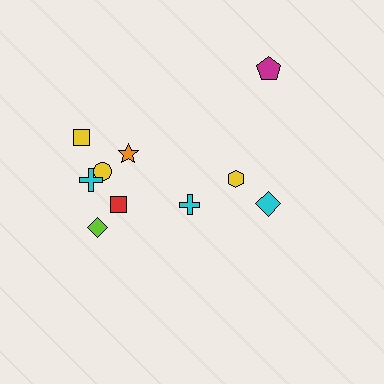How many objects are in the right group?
There are 3 objects.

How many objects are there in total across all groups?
There are 10 objects.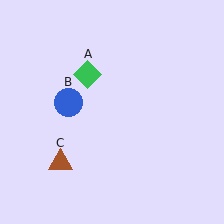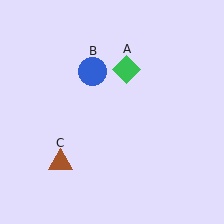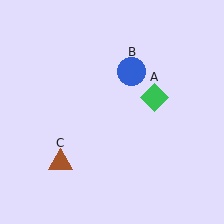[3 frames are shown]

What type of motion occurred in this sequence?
The green diamond (object A), blue circle (object B) rotated clockwise around the center of the scene.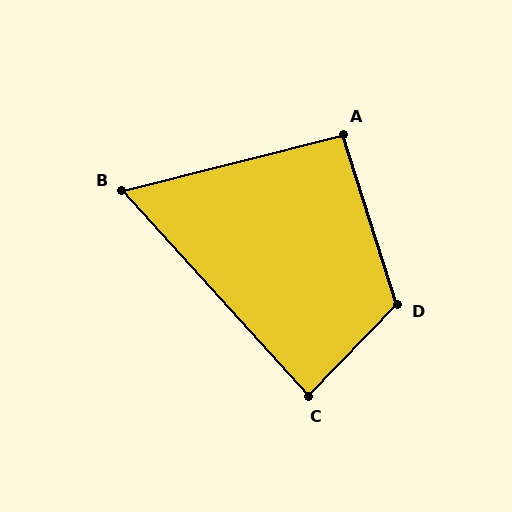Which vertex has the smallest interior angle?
B, at approximately 62 degrees.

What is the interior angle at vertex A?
Approximately 93 degrees (approximately right).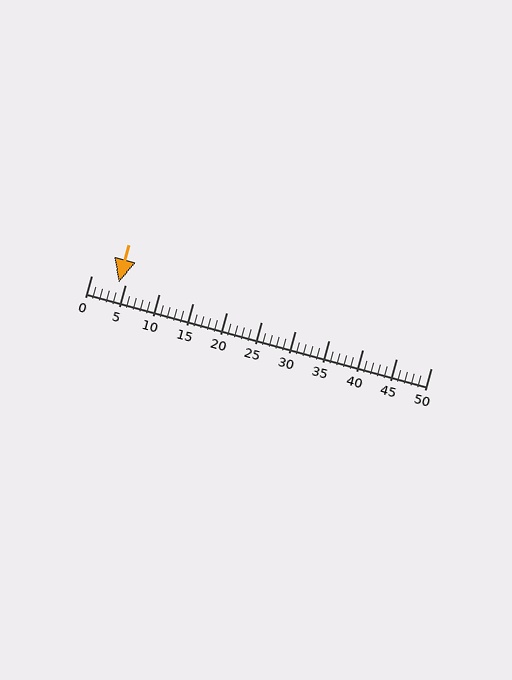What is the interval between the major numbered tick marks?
The major tick marks are spaced 5 units apart.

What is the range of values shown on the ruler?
The ruler shows values from 0 to 50.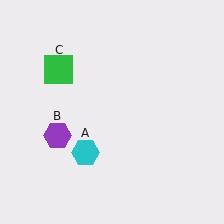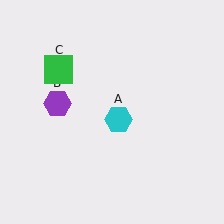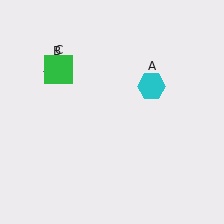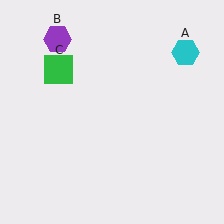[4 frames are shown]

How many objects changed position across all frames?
2 objects changed position: cyan hexagon (object A), purple hexagon (object B).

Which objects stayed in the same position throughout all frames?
Green square (object C) remained stationary.